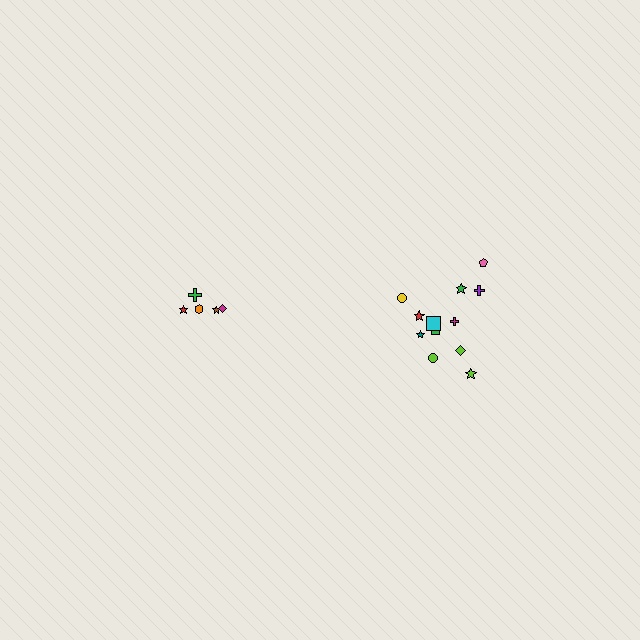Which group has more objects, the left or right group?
The right group.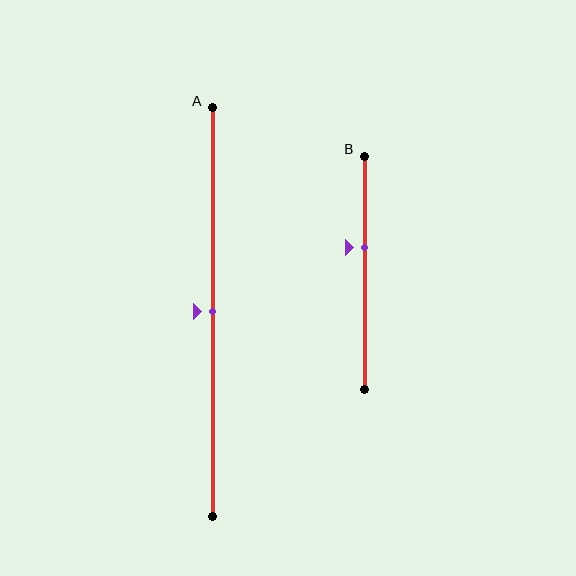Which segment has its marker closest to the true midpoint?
Segment A has its marker closest to the true midpoint.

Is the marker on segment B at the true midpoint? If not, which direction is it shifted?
No, the marker on segment B is shifted upward by about 11% of the segment length.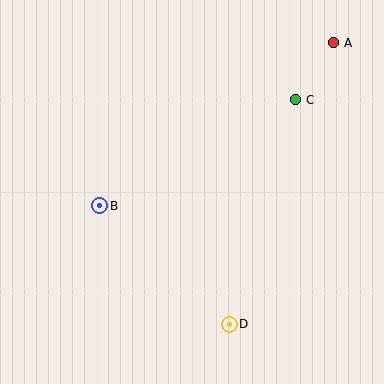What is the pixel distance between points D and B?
The distance between D and B is 175 pixels.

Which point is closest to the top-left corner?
Point B is closest to the top-left corner.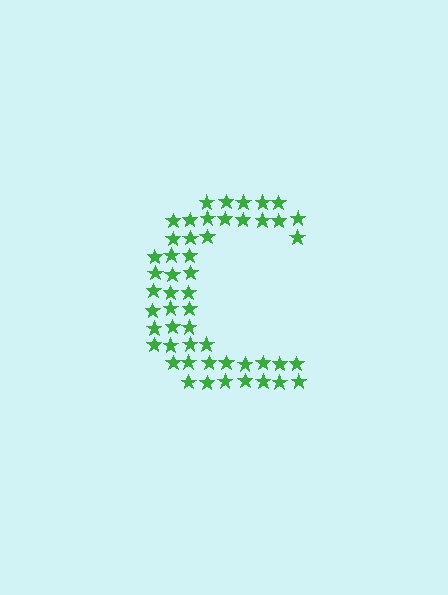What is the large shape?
The large shape is the letter C.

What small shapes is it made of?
It is made of small stars.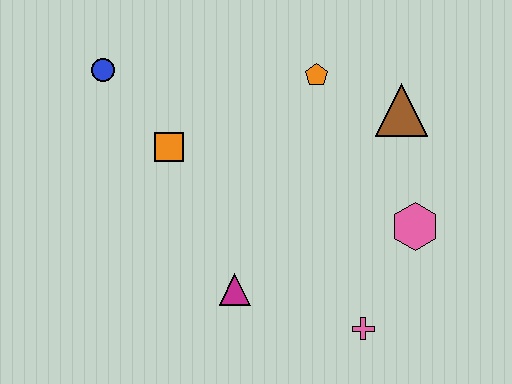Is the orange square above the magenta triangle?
Yes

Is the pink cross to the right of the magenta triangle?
Yes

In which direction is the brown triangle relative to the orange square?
The brown triangle is to the right of the orange square.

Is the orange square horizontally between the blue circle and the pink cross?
Yes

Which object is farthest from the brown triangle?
The blue circle is farthest from the brown triangle.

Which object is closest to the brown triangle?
The orange pentagon is closest to the brown triangle.